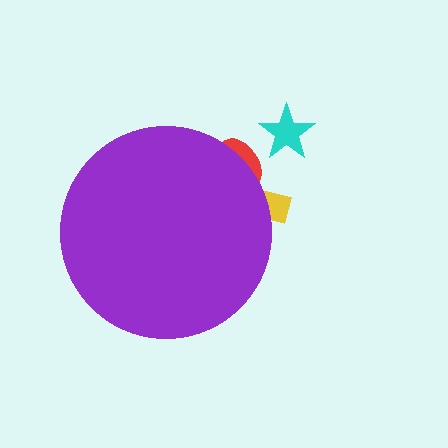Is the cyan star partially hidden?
No, the cyan star is fully visible.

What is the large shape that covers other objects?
A purple circle.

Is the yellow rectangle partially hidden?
Yes, the yellow rectangle is partially hidden behind the purple circle.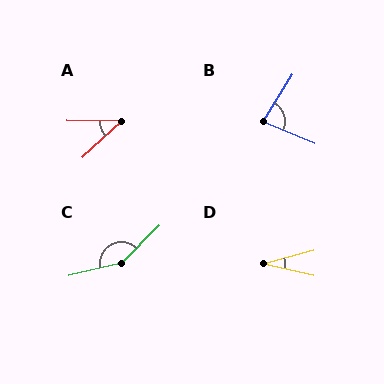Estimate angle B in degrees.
Approximately 81 degrees.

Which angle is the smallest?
D, at approximately 28 degrees.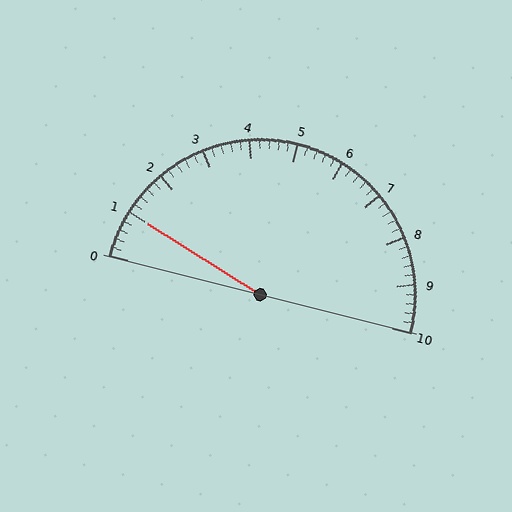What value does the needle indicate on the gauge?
The needle indicates approximately 1.0.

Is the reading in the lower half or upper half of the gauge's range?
The reading is in the lower half of the range (0 to 10).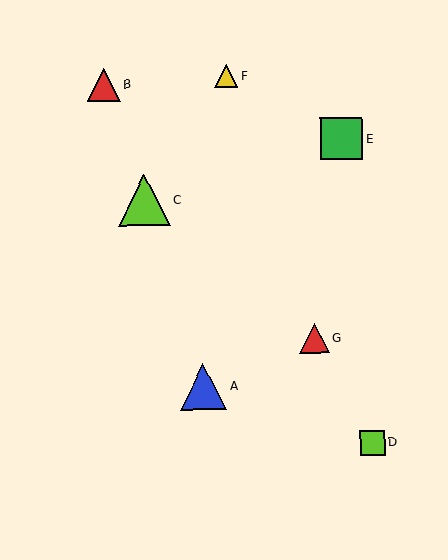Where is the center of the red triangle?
The center of the red triangle is at (314, 338).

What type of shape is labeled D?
Shape D is a lime square.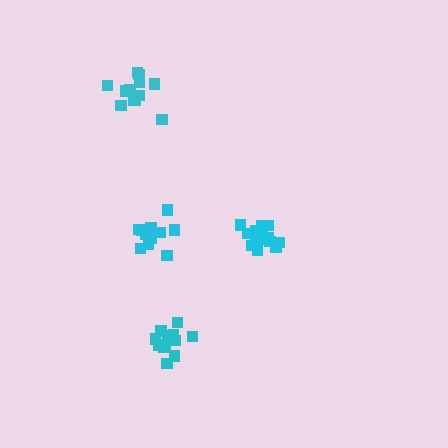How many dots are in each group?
Group 1: 17 dots, Group 2: 13 dots, Group 3: 13 dots, Group 4: 16 dots (59 total).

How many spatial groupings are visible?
There are 4 spatial groupings.